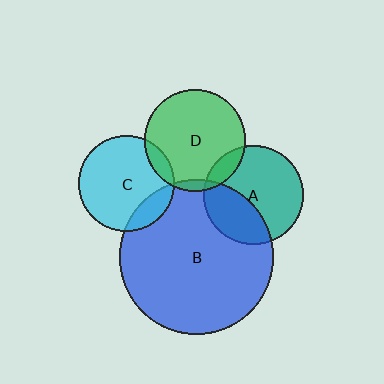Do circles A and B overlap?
Yes.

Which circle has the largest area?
Circle B (blue).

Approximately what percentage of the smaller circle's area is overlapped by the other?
Approximately 35%.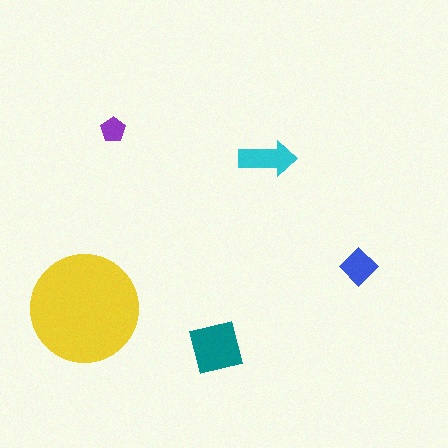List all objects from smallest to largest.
The purple pentagon, the blue diamond, the cyan arrow, the teal square, the yellow circle.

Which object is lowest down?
The teal square is bottommost.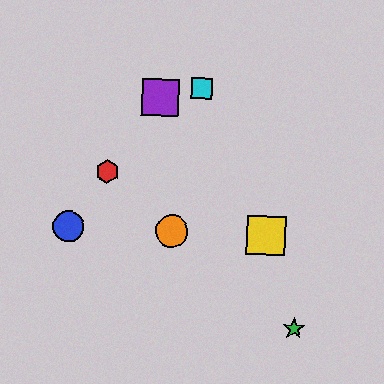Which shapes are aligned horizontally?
The blue circle, the yellow square, the orange circle are aligned horizontally.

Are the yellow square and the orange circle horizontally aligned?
Yes, both are at y≈235.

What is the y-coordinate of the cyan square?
The cyan square is at y≈88.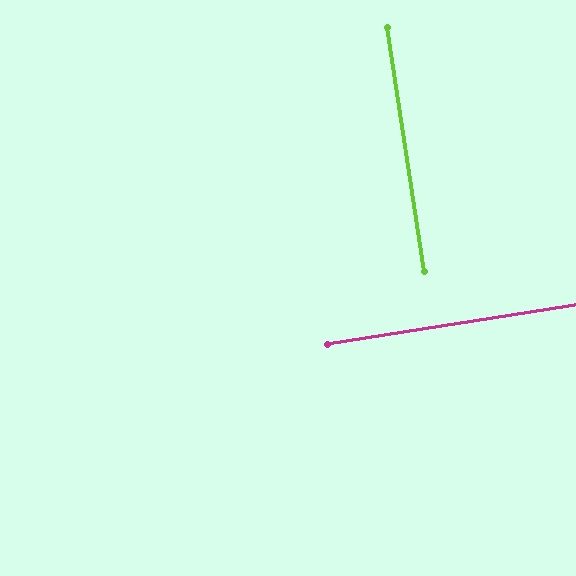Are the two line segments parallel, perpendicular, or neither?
Perpendicular — they meet at approximately 90°.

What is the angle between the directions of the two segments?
Approximately 90 degrees.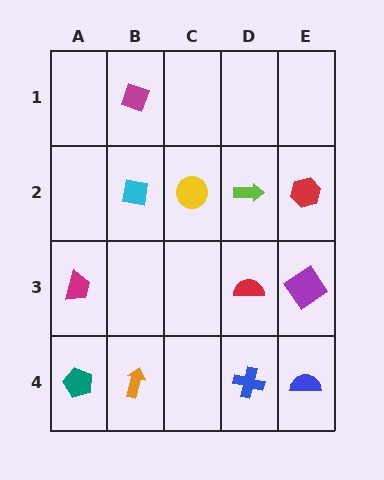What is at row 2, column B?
A cyan square.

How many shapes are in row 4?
4 shapes.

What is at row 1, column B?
A magenta diamond.